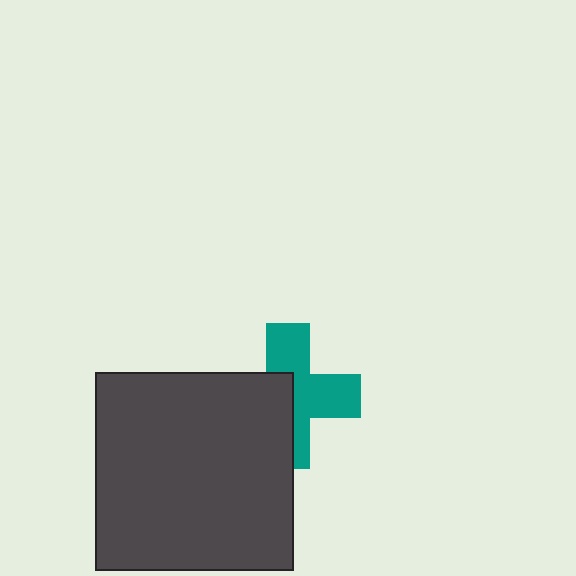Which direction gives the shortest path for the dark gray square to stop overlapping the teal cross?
Moving left gives the shortest separation.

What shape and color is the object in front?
The object in front is a dark gray square.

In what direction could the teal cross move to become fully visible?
The teal cross could move right. That would shift it out from behind the dark gray square entirely.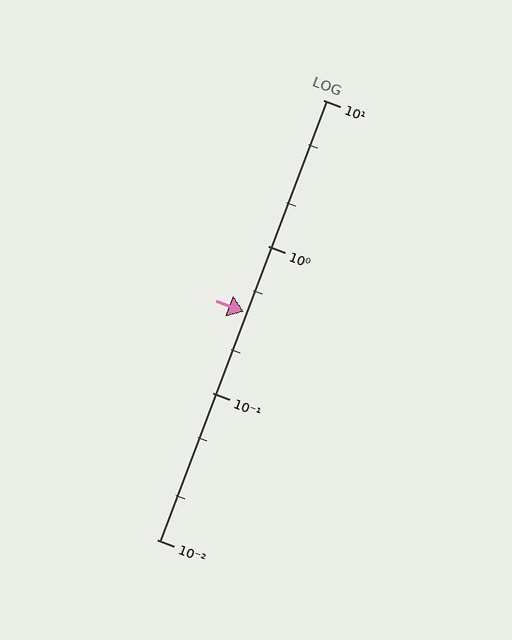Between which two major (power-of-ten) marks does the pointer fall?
The pointer is between 0.1 and 1.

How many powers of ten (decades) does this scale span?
The scale spans 3 decades, from 0.01 to 10.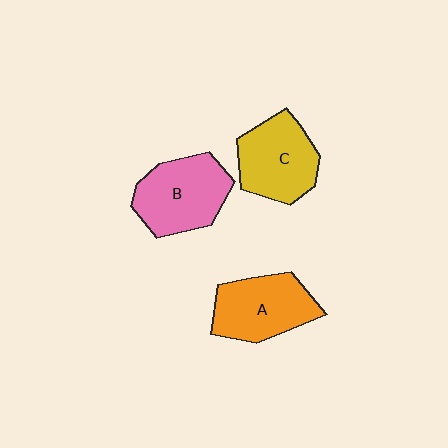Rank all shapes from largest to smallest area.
From largest to smallest: B (pink), C (yellow), A (orange).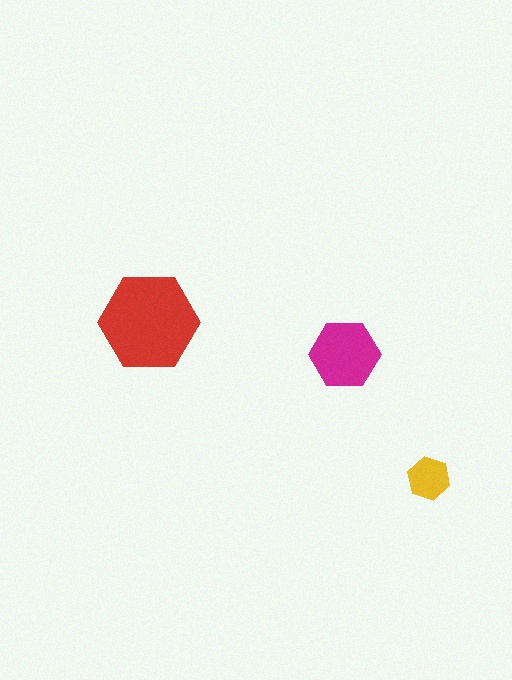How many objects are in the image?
There are 3 objects in the image.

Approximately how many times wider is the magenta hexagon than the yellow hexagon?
About 1.5 times wider.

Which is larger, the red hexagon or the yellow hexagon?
The red one.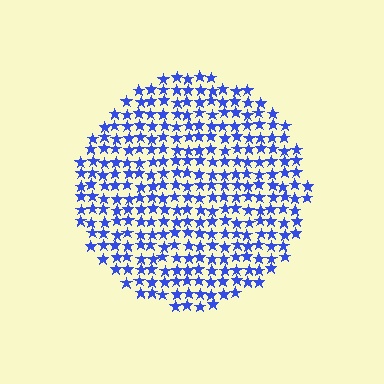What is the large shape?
The large shape is a circle.